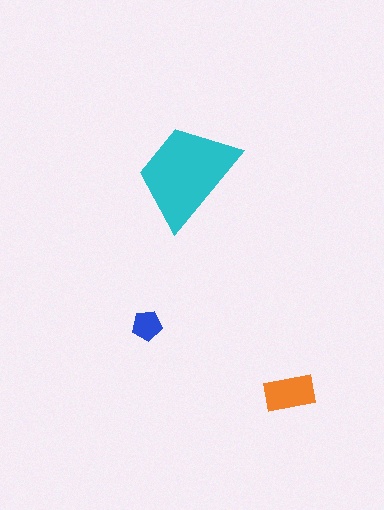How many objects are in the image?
There are 3 objects in the image.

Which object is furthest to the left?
The blue pentagon is leftmost.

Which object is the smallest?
The blue pentagon.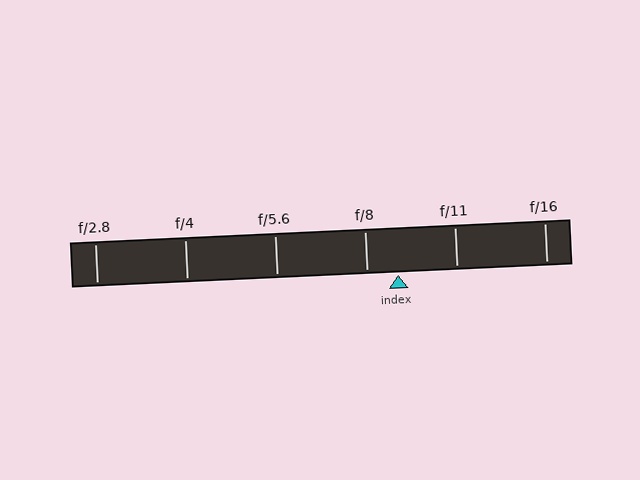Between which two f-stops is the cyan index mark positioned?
The index mark is between f/8 and f/11.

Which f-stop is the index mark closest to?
The index mark is closest to f/8.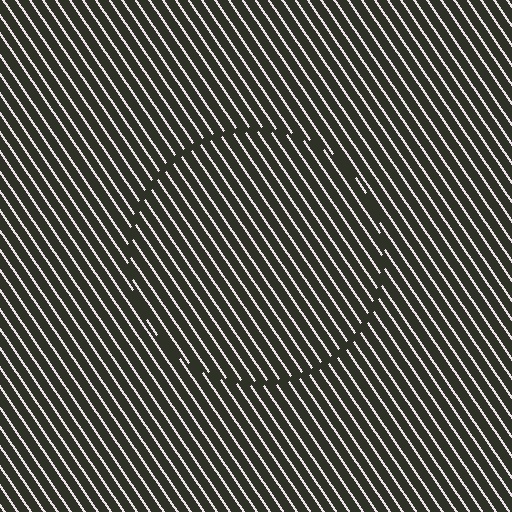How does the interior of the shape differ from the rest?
The interior of the shape contains the same grating, shifted by half a period — the contour is defined by the phase discontinuity where line-ends from the inner and outer gratings abut.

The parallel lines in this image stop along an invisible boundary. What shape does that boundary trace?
An illusory circle. The interior of the shape contains the same grating, shifted by half a period — the contour is defined by the phase discontinuity where line-ends from the inner and outer gratings abut.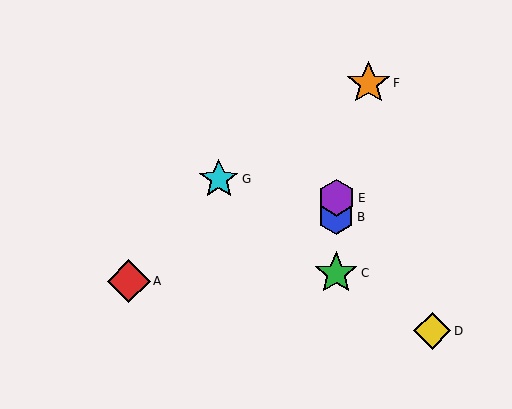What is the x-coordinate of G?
Object G is at x≈219.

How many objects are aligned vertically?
3 objects (B, C, E) are aligned vertically.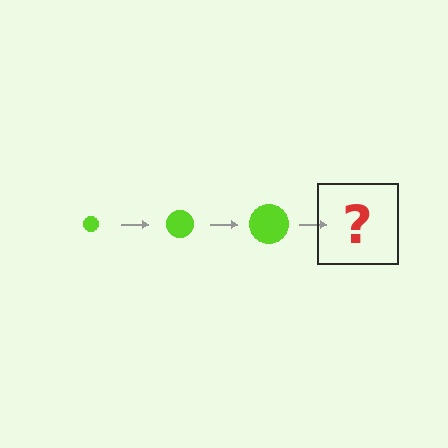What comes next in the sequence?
The next element should be a lime circle, larger than the previous one.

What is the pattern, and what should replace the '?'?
The pattern is that the circle gets progressively larger each step. The '?' should be a lime circle, larger than the previous one.